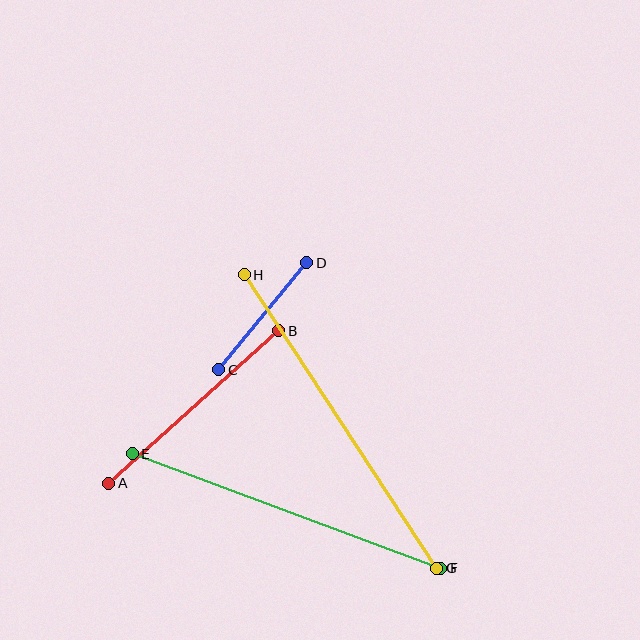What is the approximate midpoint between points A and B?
The midpoint is at approximately (194, 407) pixels.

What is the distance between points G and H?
The distance is approximately 351 pixels.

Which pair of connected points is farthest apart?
Points G and H are farthest apart.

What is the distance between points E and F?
The distance is approximately 329 pixels.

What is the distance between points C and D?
The distance is approximately 139 pixels.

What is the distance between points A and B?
The distance is approximately 228 pixels.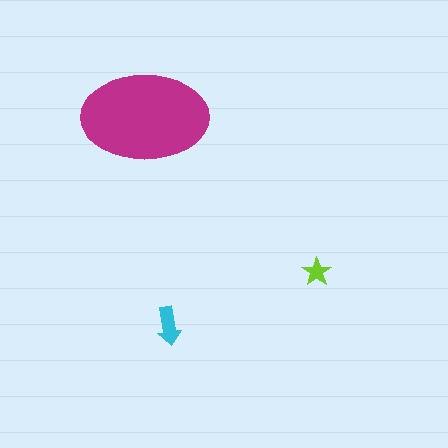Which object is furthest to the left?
The magenta ellipse is leftmost.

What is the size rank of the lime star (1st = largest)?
3rd.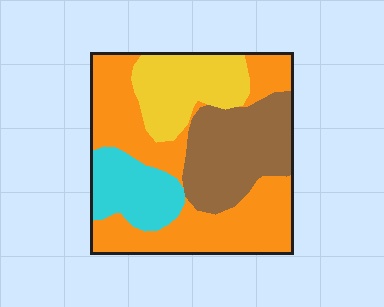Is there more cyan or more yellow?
Yellow.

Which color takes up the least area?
Cyan, at roughly 15%.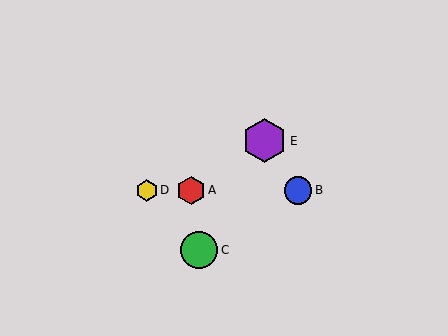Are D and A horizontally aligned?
Yes, both are at y≈190.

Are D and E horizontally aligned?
No, D is at y≈190 and E is at y≈141.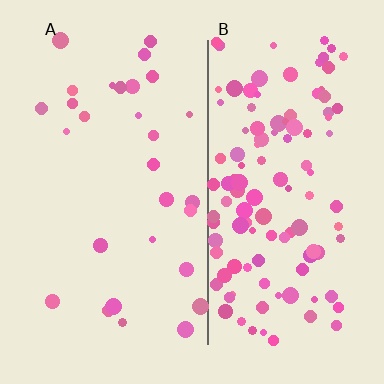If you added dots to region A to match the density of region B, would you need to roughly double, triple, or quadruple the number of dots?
Approximately quadruple.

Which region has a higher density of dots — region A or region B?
B (the right).